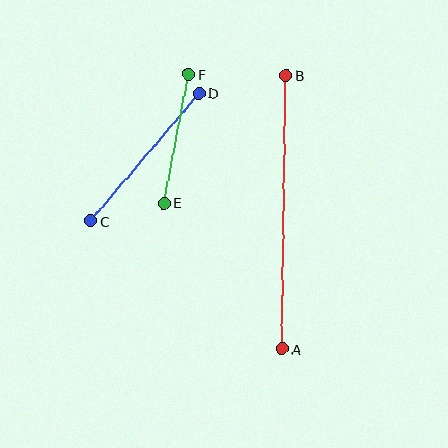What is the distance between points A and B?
The distance is approximately 274 pixels.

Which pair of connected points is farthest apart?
Points A and B are farthest apart.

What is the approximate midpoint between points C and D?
The midpoint is at approximately (145, 157) pixels.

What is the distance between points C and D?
The distance is approximately 167 pixels.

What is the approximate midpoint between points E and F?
The midpoint is at approximately (176, 139) pixels.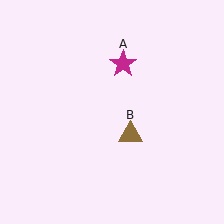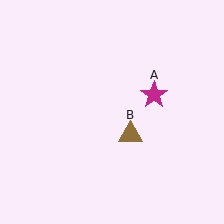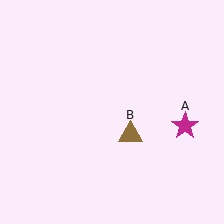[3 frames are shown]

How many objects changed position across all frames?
1 object changed position: magenta star (object A).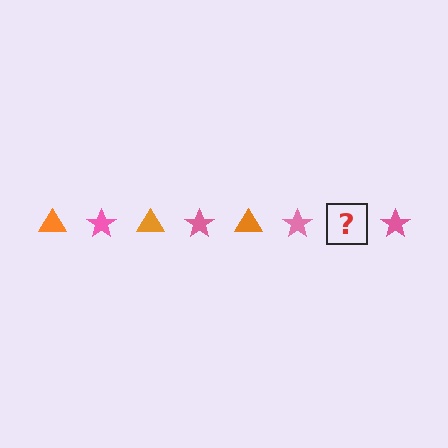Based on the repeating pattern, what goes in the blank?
The blank should be an orange triangle.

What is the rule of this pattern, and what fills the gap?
The rule is that the pattern alternates between orange triangle and pink star. The gap should be filled with an orange triangle.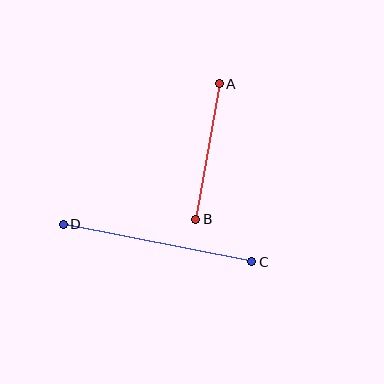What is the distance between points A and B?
The distance is approximately 138 pixels.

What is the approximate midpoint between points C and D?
The midpoint is at approximately (157, 243) pixels.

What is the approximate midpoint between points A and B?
The midpoint is at approximately (208, 152) pixels.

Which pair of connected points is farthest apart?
Points C and D are farthest apart.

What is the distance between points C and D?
The distance is approximately 192 pixels.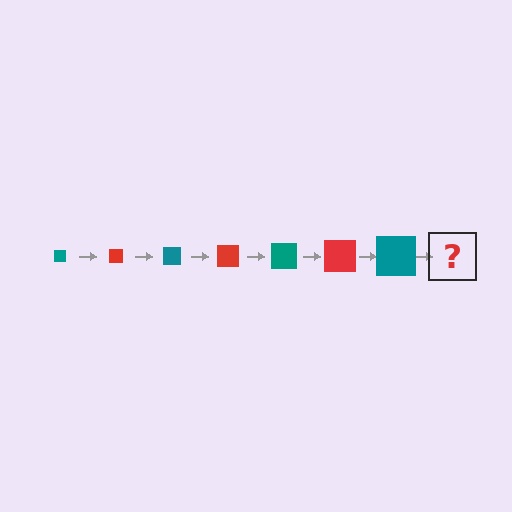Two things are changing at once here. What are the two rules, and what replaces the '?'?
The two rules are that the square grows larger each step and the color cycles through teal and red. The '?' should be a red square, larger than the previous one.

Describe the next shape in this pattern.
It should be a red square, larger than the previous one.